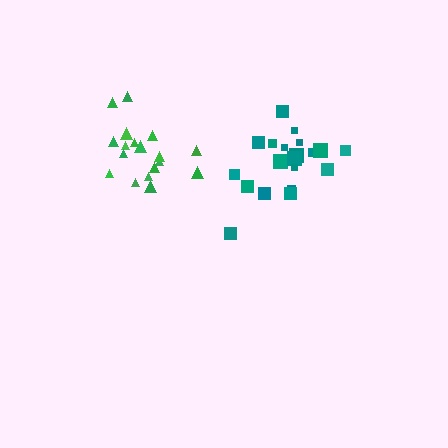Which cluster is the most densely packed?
Green.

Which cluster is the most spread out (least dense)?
Teal.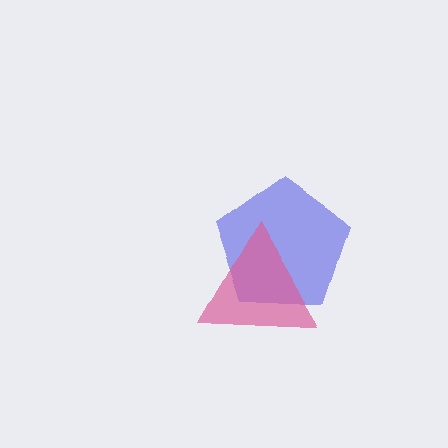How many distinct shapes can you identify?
There are 2 distinct shapes: a blue pentagon, a pink triangle.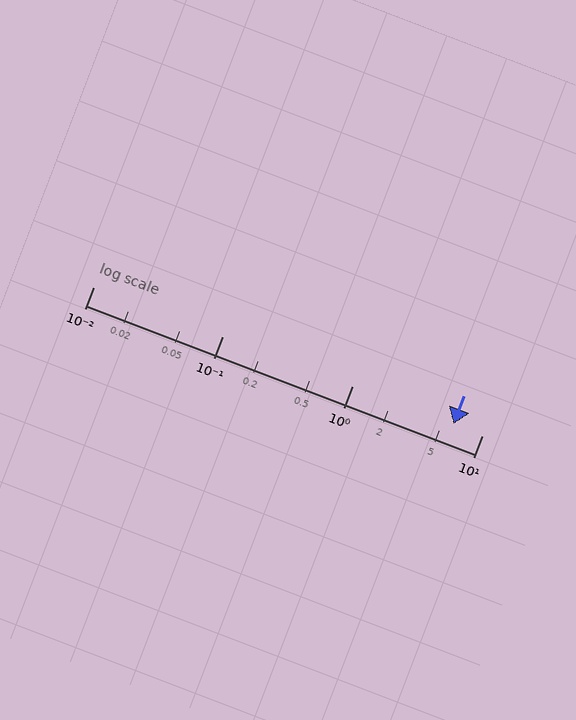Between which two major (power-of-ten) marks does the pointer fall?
The pointer is between 1 and 10.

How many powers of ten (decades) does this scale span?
The scale spans 3 decades, from 0.01 to 10.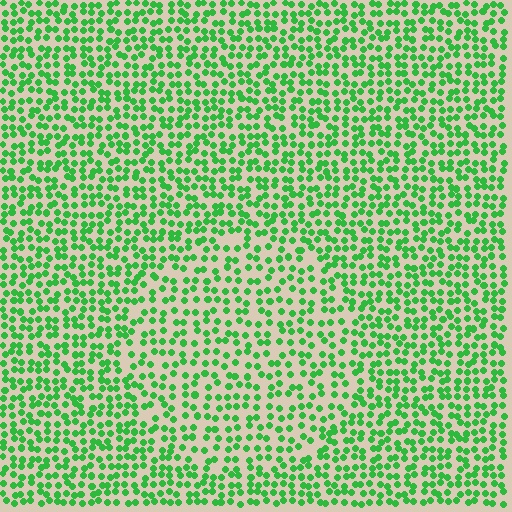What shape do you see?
I see a circle.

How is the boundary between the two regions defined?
The boundary is defined by a change in element density (approximately 1.5x ratio). All elements are the same color, size, and shape.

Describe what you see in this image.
The image contains small green elements arranged at two different densities. A circle-shaped region is visible where the elements are less densely packed than the surrounding area.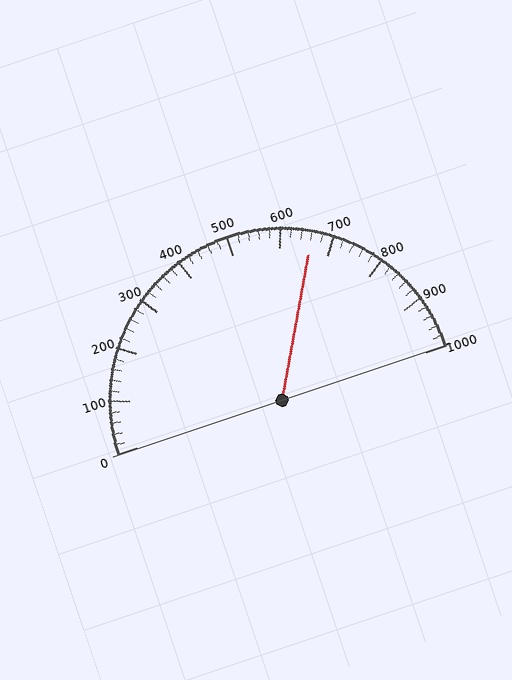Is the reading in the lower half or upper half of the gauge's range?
The reading is in the upper half of the range (0 to 1000).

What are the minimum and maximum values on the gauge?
The gauge ranges from 0 to 1000.